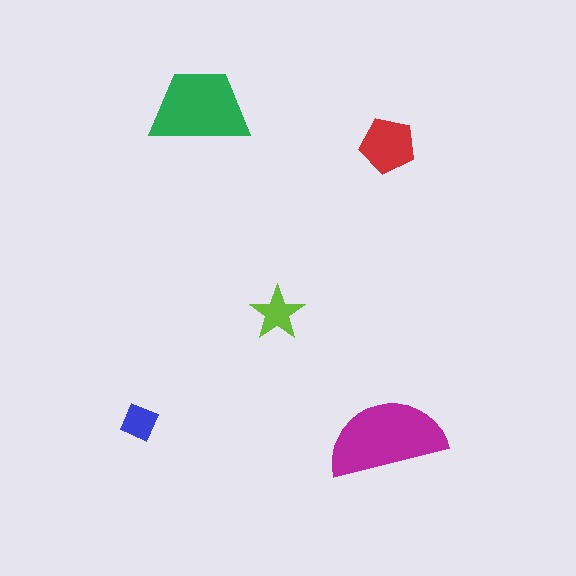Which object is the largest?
The magenta semicircle.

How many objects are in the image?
There are 5 objects in the image.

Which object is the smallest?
The blue diamond.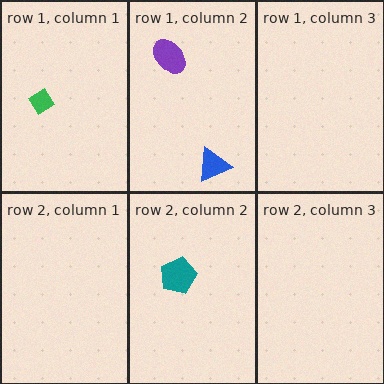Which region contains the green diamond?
The row 1, column 1 region.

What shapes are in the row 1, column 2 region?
The purple ellipse, the blue triangle.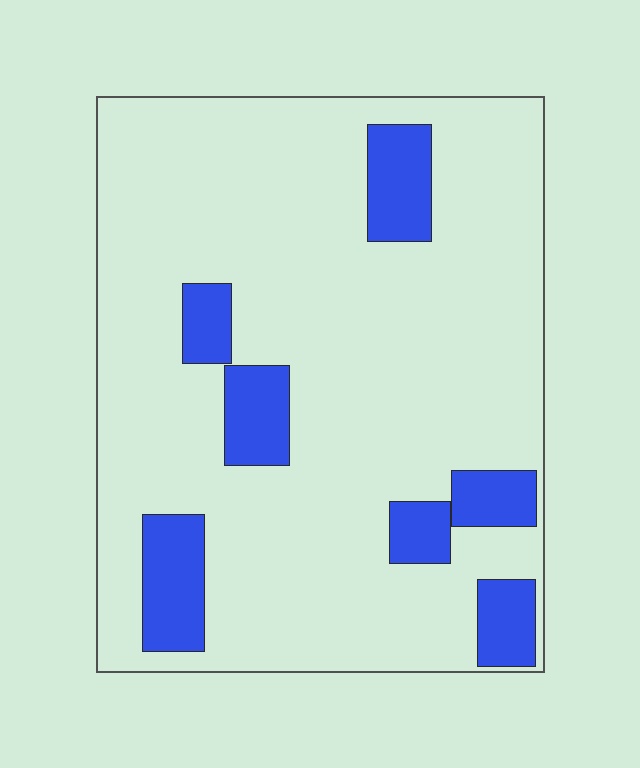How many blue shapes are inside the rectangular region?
7.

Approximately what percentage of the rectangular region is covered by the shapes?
Approximately 15%.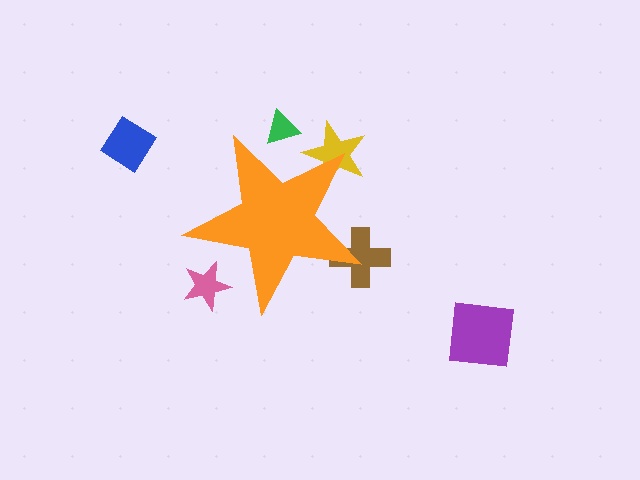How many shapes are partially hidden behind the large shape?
4 shapes are partially hidden.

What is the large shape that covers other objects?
An orange star.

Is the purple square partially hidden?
No, the purple square is fully visible.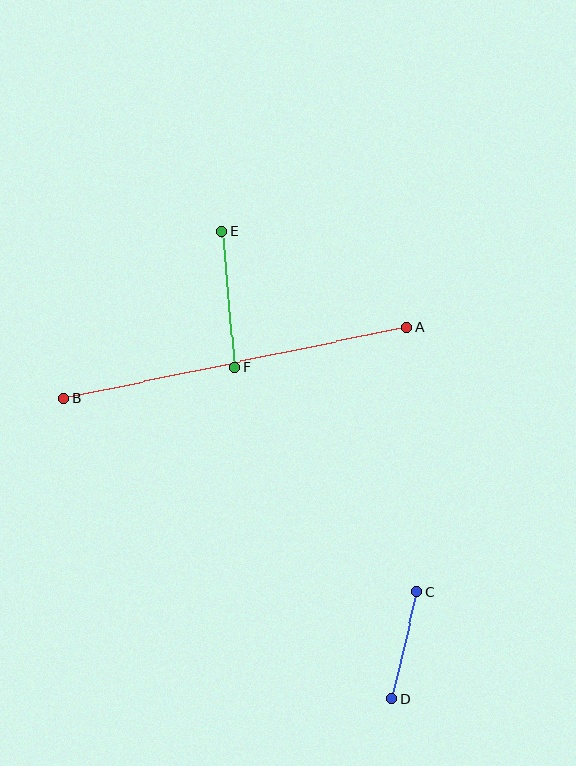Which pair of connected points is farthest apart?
Points A and B are farthest apart.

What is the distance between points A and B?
The distance is approximately 351 pixels.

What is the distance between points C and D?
The distance is approximately 110 pixels.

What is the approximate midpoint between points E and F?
The midpoint is at approximately (229, 299) pixels.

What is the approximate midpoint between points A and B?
The midpoint is at approximately (236, 363) pixels.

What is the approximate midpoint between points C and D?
The midpoint is at approximately (404, 645) pixels.